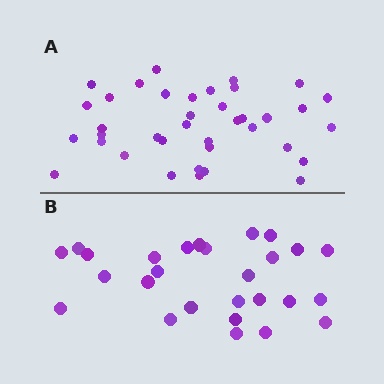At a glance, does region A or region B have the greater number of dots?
Region A (the top region) has more dots.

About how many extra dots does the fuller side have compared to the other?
Region A has roughly 12 or so more dots than region B.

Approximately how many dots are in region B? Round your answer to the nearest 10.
About 30 dots. (The exact count is 27, which rounds to 30.)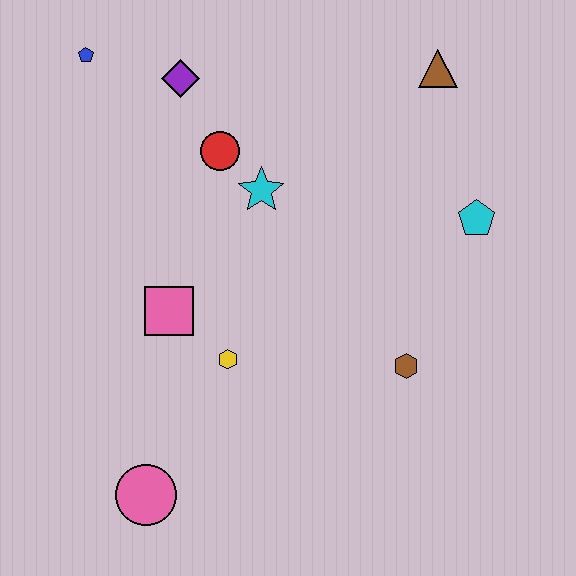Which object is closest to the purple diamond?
The red circle is closest to the purple diamond.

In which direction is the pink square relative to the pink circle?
The pink square is above the pink circle.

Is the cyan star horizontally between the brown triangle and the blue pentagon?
Yes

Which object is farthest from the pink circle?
The brown triangle is farthest from the pink circle.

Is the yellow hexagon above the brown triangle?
No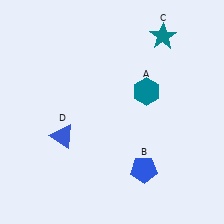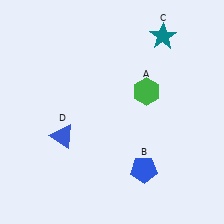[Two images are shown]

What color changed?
The hexagon (A) changed from teal in Image 1 to green in Image 2.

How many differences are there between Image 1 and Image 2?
There is 1 difference between the two images.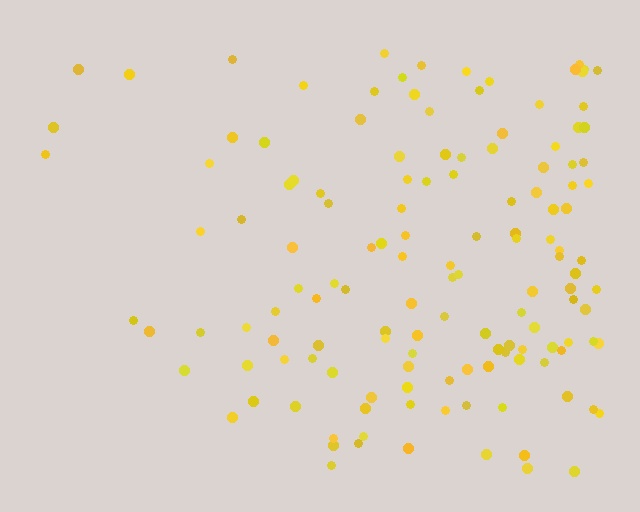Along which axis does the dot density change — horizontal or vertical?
Horizontal.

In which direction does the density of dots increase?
From left to right, with the right side densest.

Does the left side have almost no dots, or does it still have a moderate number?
Still a moderate number, just noticeably fewer than the right.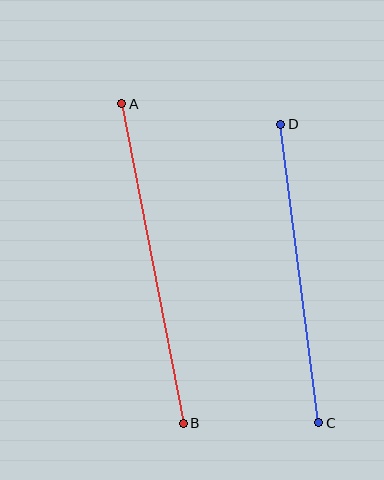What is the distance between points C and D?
The distance is approximately 301 pixels.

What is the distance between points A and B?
The distance is approximately 326 pixels.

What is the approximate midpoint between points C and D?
The midpoint is at approximately (300, 274) pixels.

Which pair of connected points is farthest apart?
Points A and B are farthest apart.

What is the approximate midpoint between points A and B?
The midpoint is at approximately (153, 264) pixels.